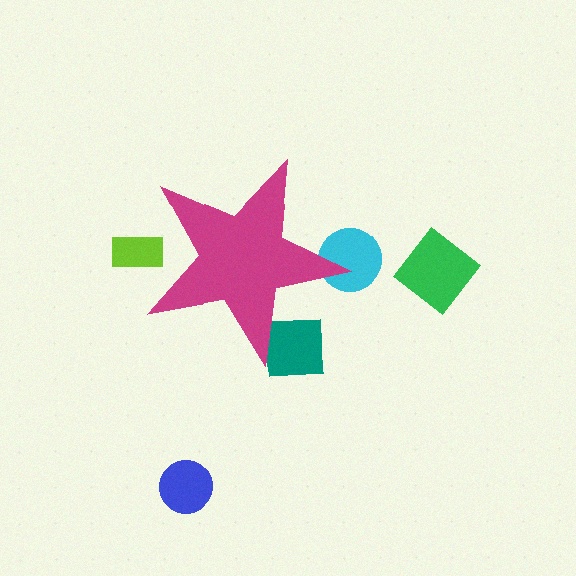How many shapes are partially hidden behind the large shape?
3 shapes are partially hidden.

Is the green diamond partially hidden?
No, the green diamond is fully visible.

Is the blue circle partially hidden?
No, the blue circle is fully visible.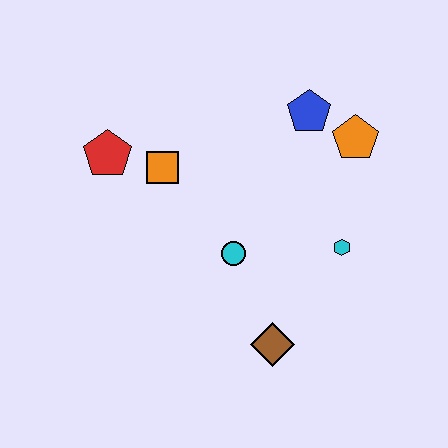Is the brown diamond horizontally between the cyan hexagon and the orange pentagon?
No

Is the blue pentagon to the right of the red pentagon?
Yes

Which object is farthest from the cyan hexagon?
The red pentagon is farthest from the cyan hexagon.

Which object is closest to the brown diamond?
The cyan circle is closest to the brown diamond.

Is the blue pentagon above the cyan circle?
Yes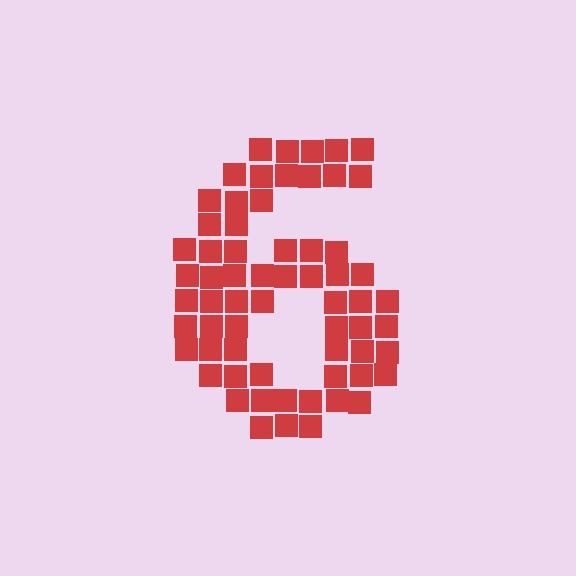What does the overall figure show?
The overall figure shows the digit 6.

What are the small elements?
The small elements are squares.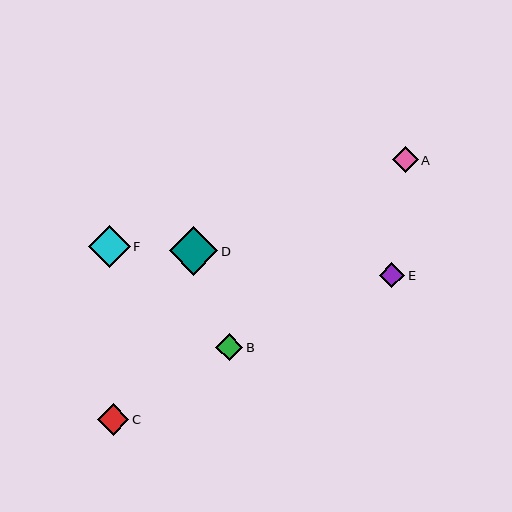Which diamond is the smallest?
Diamond E is the smallest with a size of approximately 25 pixels.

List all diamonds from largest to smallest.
From largest to smallest: D, F, C, B, A, E.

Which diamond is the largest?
Diamond D is the largest with a size of approximately 49 pixels.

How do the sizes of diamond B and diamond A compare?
Diamond B and diamond A are approximately the same size.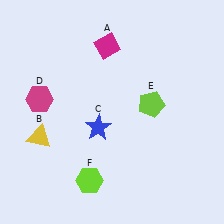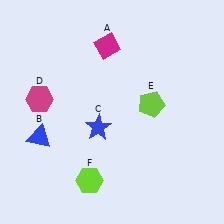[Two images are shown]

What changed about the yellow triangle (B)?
In Image 1, B is yellow. In Image 2, it changed to blue.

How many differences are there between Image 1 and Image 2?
There is 1 difference between the two images.